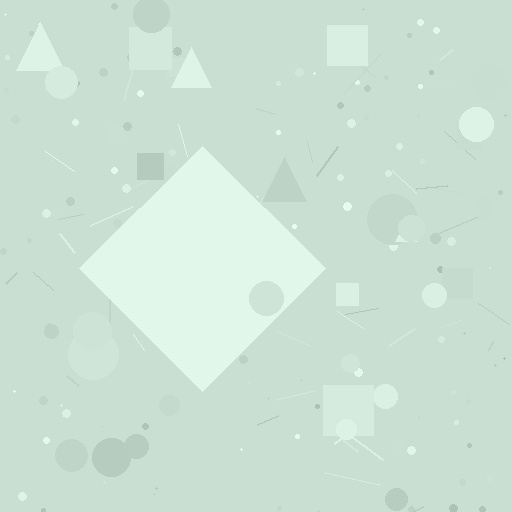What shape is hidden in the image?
A diamond is hidden in the image.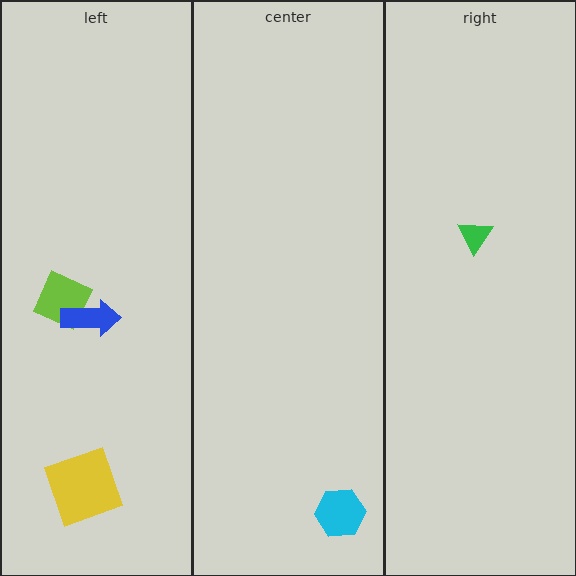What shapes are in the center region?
The cyan hexagon.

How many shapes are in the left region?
3.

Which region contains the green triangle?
The right region.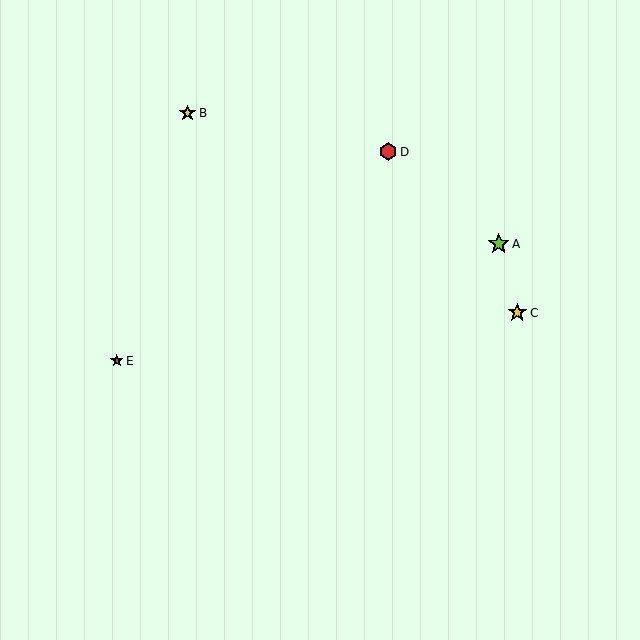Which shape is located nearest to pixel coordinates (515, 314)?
The yellow star (labeled C) at (517, 313) is nearest to that location.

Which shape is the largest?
The lime star (labeled A) is the largest.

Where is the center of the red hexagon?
The center of the red hexagon is at (388, 152).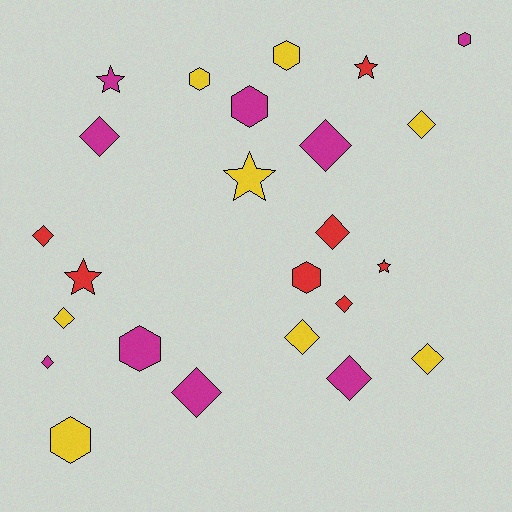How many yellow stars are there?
There is 1 yellow star.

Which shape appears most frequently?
Diamond, with 12 objects.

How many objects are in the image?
There are 24 objects.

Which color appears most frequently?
Magenta, with 9 objects.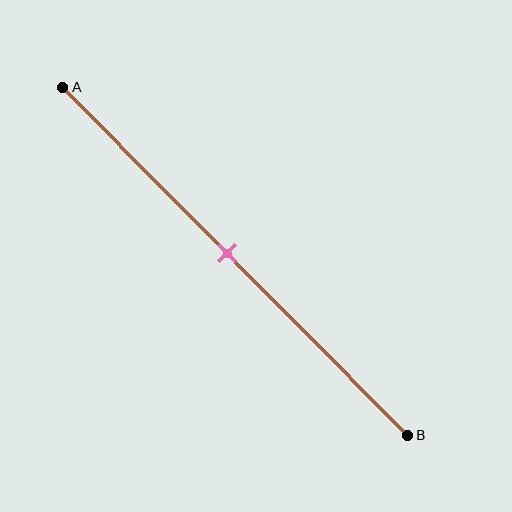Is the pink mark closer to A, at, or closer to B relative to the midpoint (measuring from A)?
The pink mark is approximately at the midpoint of segment AB.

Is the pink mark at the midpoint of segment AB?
Yes, the mark is approximately at the midpoint.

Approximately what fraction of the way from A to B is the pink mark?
The pink mark is approximately 50% of the way from A to B.